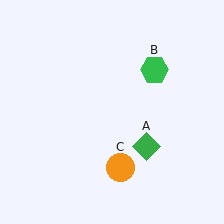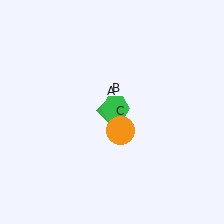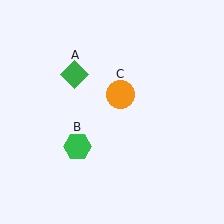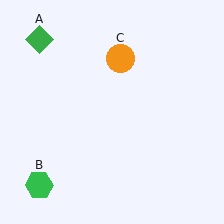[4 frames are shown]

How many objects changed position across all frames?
3 objects changed position: green diamond (object A), green hexagon (object B), orange circle (object C).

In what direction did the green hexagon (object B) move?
The green hexagon (object B) moved down and to the left.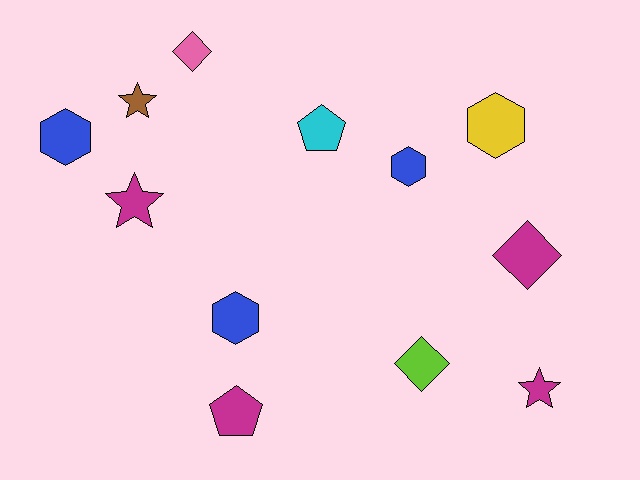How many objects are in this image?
There are 12 objects.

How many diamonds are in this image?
There are 3 diamonds.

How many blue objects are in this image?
There are 3 blue objects.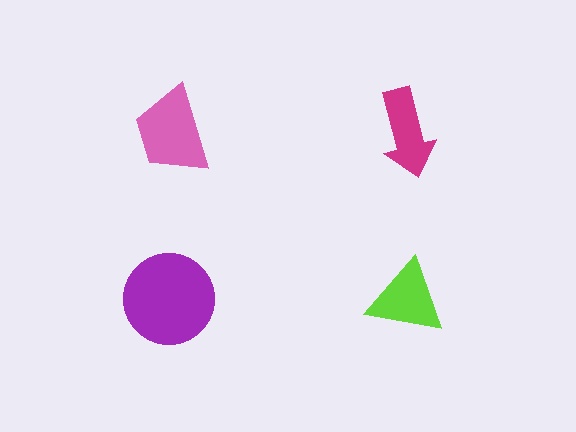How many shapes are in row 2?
2 shapes.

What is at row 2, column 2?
A lime triangle.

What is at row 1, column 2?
A magenta arrow.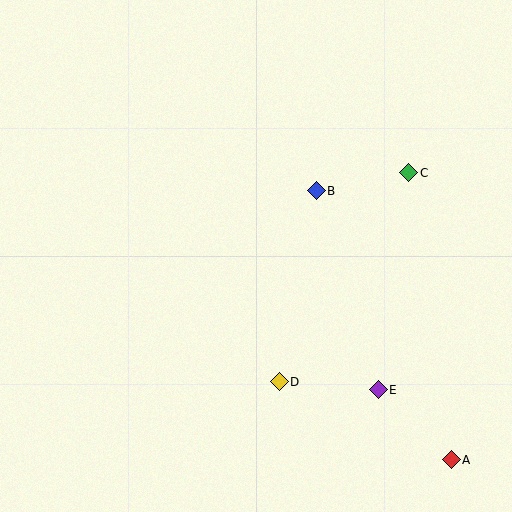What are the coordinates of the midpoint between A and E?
The midpoint between A and E is at (415, 425).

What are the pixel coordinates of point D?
Point D is at (279, 382).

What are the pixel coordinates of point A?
Point A is at (451, 460).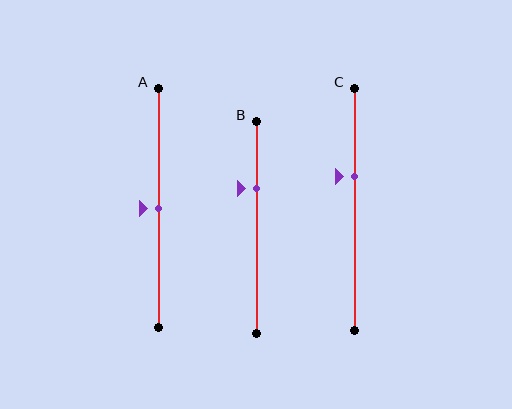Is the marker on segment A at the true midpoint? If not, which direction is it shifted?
Yes, the marker on segment A is at the true midpoint.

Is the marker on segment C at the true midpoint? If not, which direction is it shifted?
No, the marker on segment C is shifted upward by about 14% of the segment length.